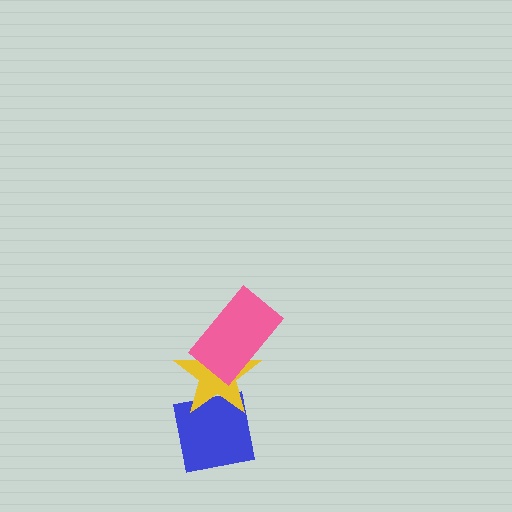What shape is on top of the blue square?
The yellow star is on top of the blue square.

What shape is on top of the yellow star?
The pink rectangle is on top of the yellow star.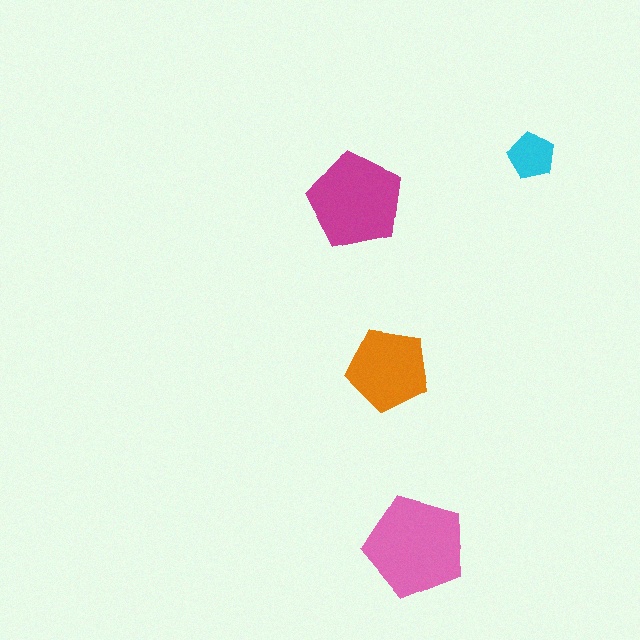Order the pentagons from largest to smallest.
the pink one, the magenta one, the orange one, the cyan one.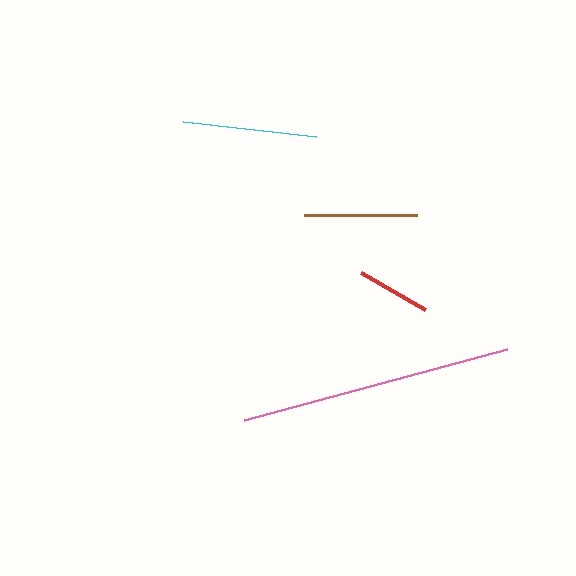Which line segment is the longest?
The pink line is the longest at approximately 273 pixels.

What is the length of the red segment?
The red segment is approximately 74 pixels long.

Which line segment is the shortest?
The red line is the shortest at approximately 74 pixels.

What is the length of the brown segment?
The brown segment is approximately 113 pixels long.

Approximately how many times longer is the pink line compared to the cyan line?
The pink line is approximately 2.0 times the length of the cyan line.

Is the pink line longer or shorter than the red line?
The pink line is longer than the red line.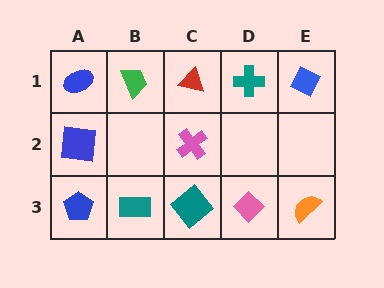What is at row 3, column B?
A teal rectangle.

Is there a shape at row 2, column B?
No, that cell is empty.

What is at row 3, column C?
A teal diamond.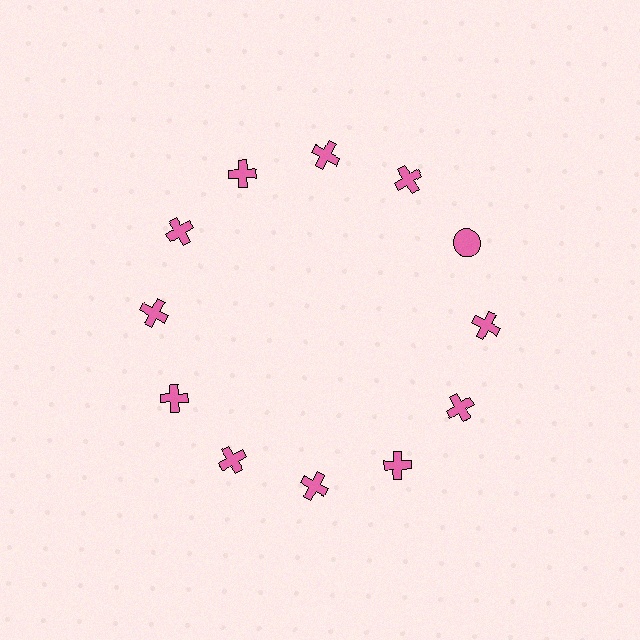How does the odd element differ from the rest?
It has a different shape: circle instead of cross.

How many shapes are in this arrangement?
There are 12 shapes arranged in a ring pattern.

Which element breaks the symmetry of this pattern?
The pink circle at roughly the 2 o'clock position breaks the symmetry. All other shapes are pink crosses.